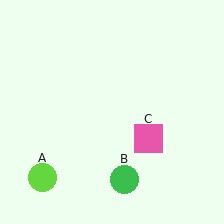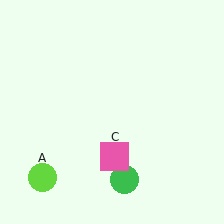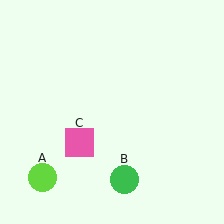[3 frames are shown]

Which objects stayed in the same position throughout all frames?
Lime circle (object A) and green circle (object B) remained stationary.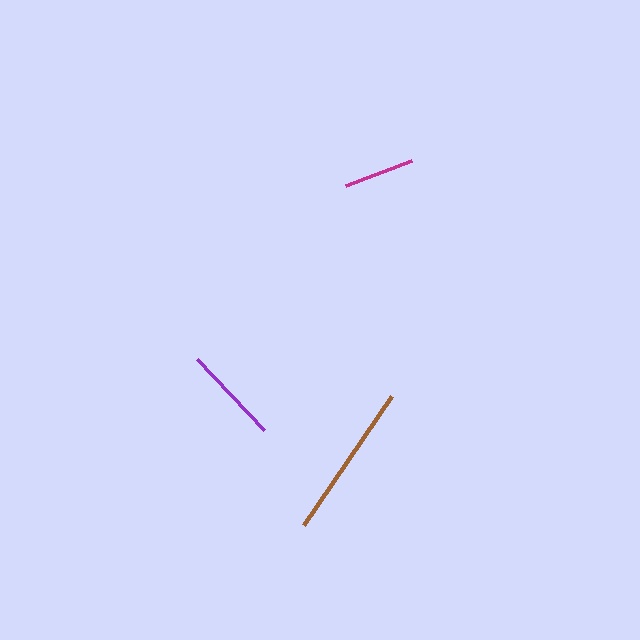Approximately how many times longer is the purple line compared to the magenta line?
The purple line is approximately 1.4 times the length of the magenta line.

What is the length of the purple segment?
The purple segment is approximately 97 pixels long.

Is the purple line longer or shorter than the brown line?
The brown line is longer than the purple line.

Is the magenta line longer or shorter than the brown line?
The brown line is longer than the magenta line.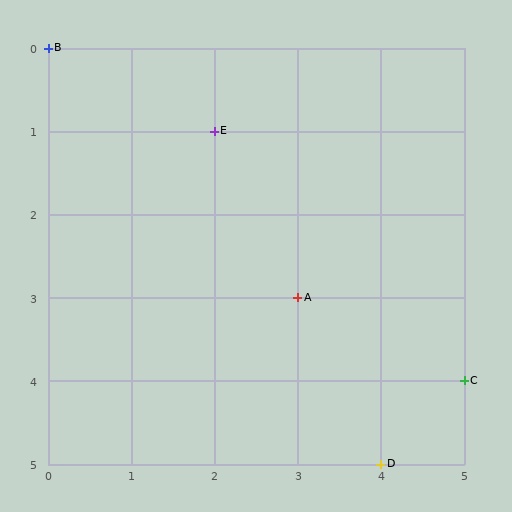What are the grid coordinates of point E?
Point E is at grid coordinates (2, 1).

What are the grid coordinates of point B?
Point B is at grid coordinates (0, 0).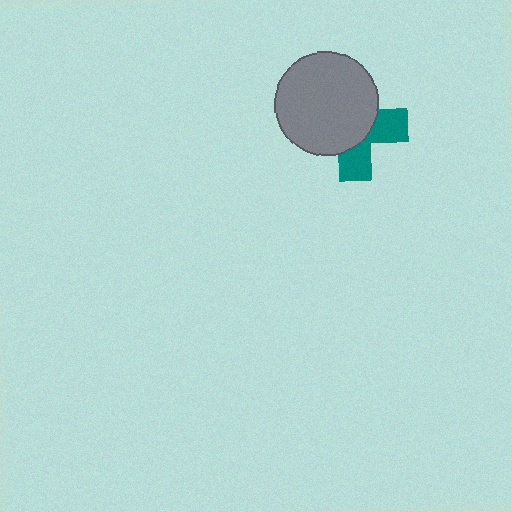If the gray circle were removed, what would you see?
You would see the complete teal cross.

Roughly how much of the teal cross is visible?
A small part of it is visible (roughly 37%).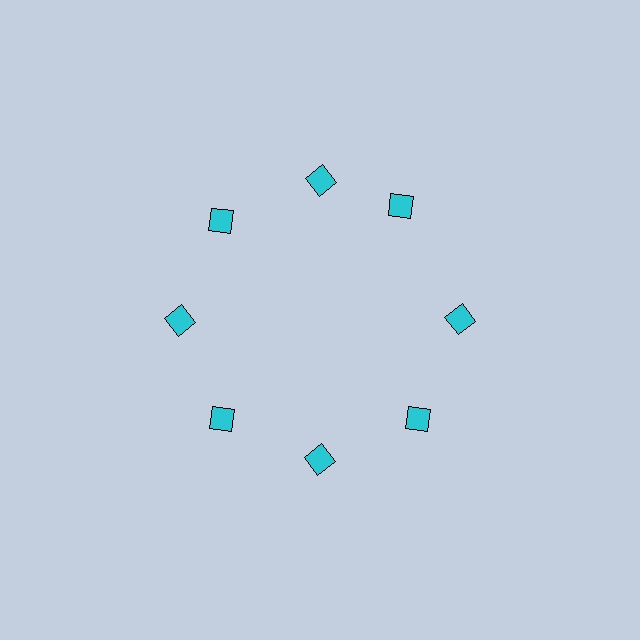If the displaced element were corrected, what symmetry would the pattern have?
It would have 8-fold rotational symmetry — the pattern would map onto itself every 45 degrees.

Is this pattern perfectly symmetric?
No. The 8 cyan squares are arranged in a ring, but one element near the 2 o'clock position is rotated out of alignment along the ring, breaking the 8-fold rotational symmetry.